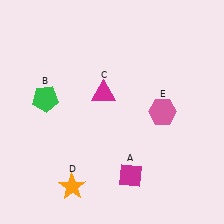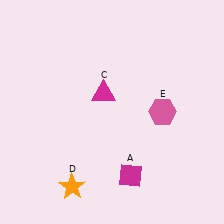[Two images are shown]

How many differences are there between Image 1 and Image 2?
There is 1 difference between the two images.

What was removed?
The green pentagon (B) was removed in Image 2.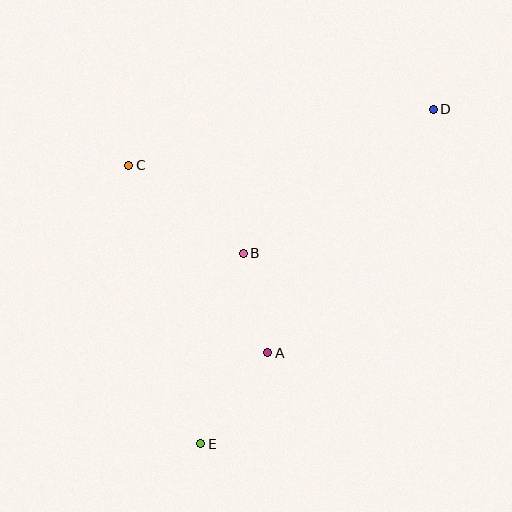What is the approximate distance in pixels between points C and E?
The distance between C and E is approximately 288 pixels.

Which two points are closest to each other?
Points A and B are closest to each other.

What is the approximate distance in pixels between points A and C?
The distance between A and C is approximately 233 pixels.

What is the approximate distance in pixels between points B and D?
The distance between B and D is approximately 239 pixels.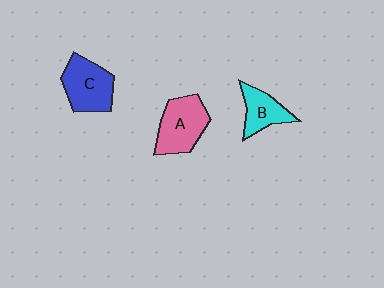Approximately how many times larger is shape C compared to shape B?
Approximately 1.4 times.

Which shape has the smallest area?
Shape B (cyan).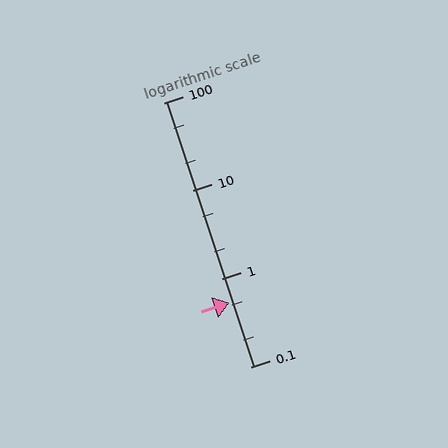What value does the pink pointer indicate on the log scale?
The pointer indicates approximately 0.54.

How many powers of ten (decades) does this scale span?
The scale spans 3 decades, from 0.1 to 100.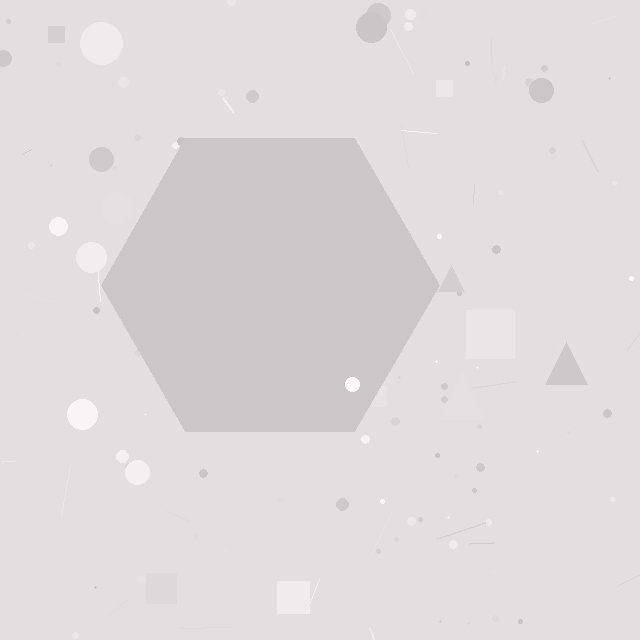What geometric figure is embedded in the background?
A hexagon is embedded in the background.